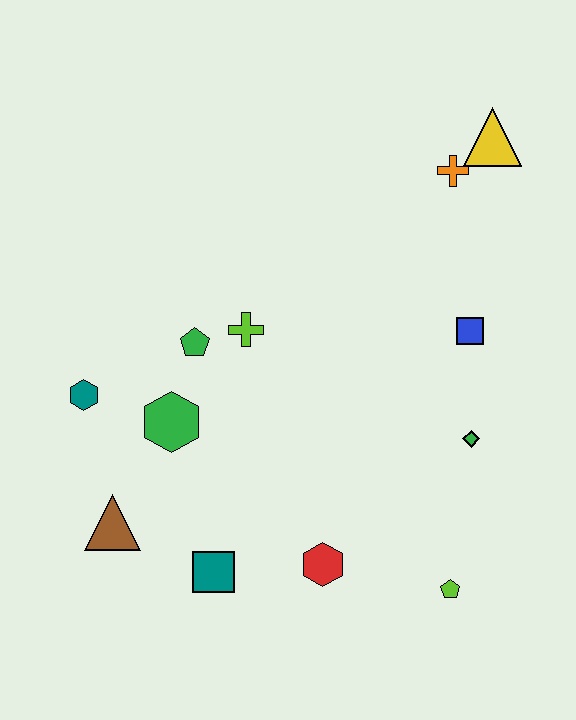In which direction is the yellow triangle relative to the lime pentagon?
The yellow triangle is above the lime pentagon.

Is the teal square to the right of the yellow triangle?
No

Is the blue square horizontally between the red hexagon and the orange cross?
No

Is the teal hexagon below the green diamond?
No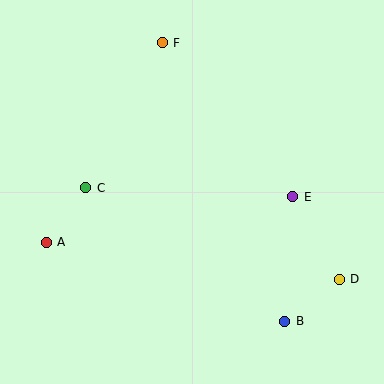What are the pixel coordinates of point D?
Point D is at (339, 279).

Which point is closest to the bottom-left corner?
Point A is closest to the bottom-left corner.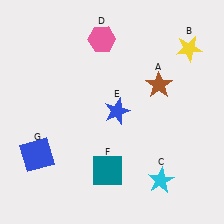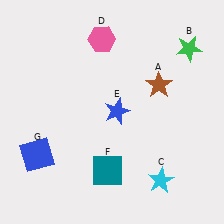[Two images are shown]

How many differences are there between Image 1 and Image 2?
There is 1 difference between the two images.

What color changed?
The star (B) changed from yellow in Image 1 to green in Image 2.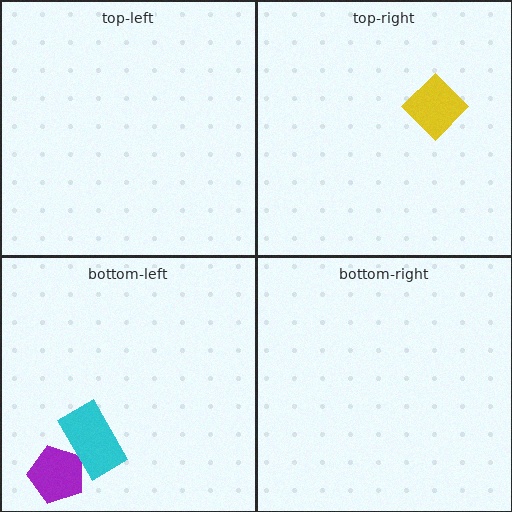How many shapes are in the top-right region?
1.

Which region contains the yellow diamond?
The top-right region.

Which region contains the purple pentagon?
The bottom-left region.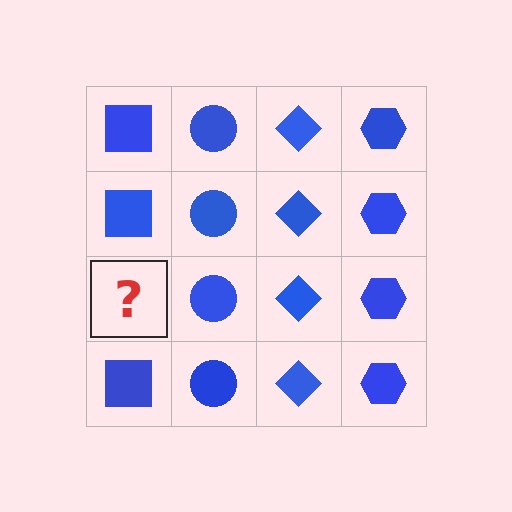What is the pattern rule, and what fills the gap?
The rule is that each column has a consistent shape. The gap should be filled with a blue square.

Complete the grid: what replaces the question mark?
The question mark should be replaced with a blue square.